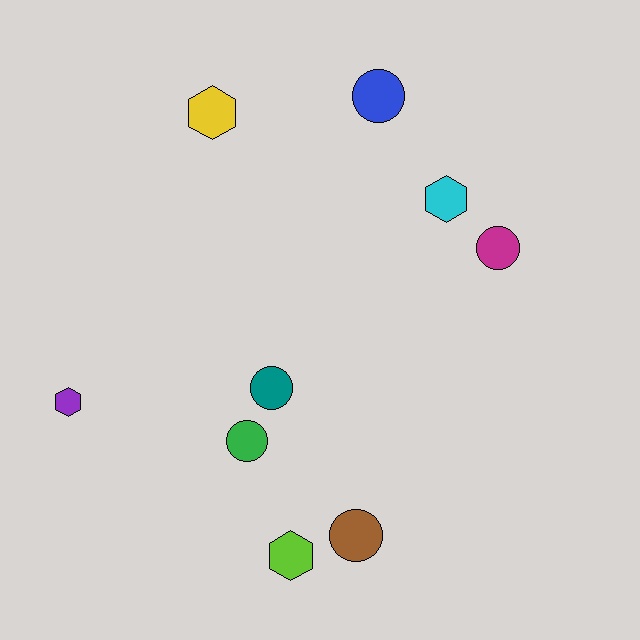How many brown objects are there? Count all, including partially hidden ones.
There is 1 brown object.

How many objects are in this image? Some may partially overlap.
There are 9 objects.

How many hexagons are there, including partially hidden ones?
There are 4 hexagons.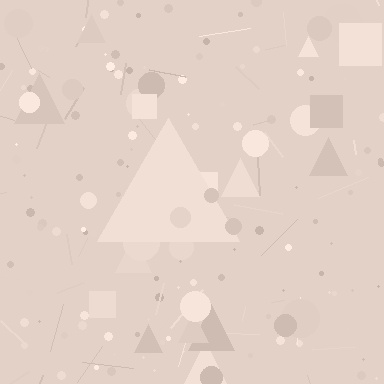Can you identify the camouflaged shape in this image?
The camouflaged shape is a triangle.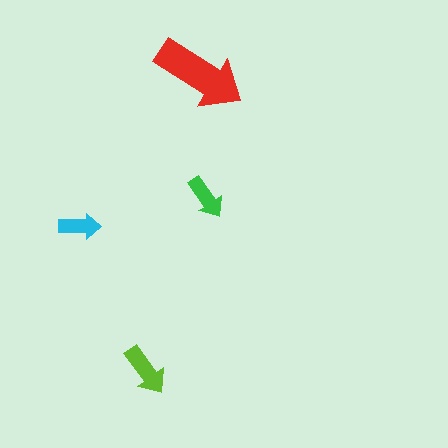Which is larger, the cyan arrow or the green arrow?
The green one.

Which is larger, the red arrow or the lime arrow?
The red one.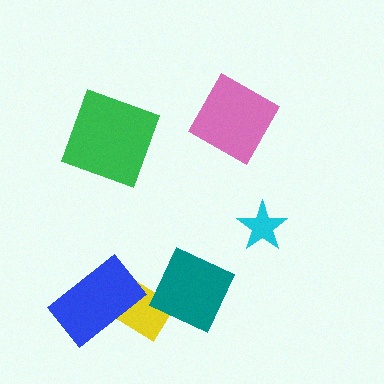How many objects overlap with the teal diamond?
1 object overlaps with the teal diamond.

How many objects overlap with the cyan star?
0 objects overlap with the cyan star.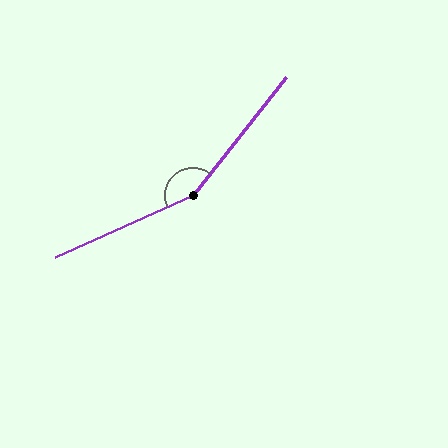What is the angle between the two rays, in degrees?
Approximately 153 degrees.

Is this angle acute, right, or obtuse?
It is obtuse.